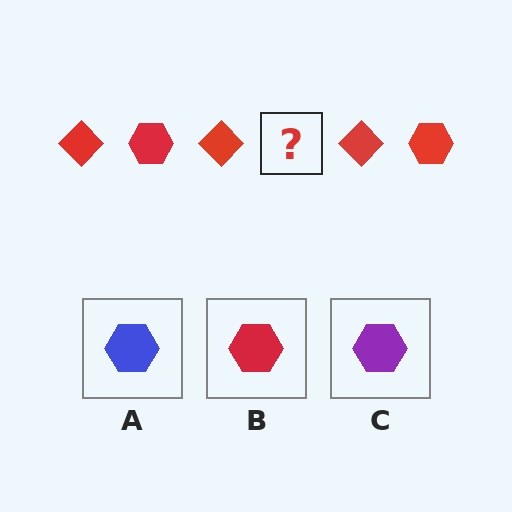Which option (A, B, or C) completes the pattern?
B.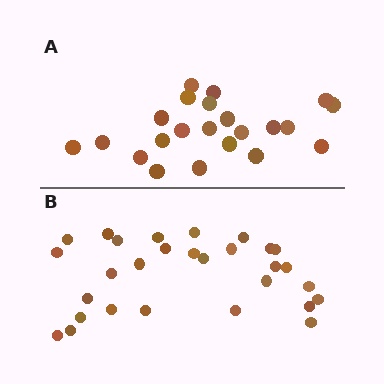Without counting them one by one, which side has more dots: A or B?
Region B (the bottom region) has more dots.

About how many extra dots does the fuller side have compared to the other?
Region B has roughly 8 or so more dots than region A.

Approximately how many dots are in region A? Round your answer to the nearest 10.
About 20 dots. (The exact count is 22, which rounds to 20.)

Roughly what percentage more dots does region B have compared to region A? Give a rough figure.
About 30% more.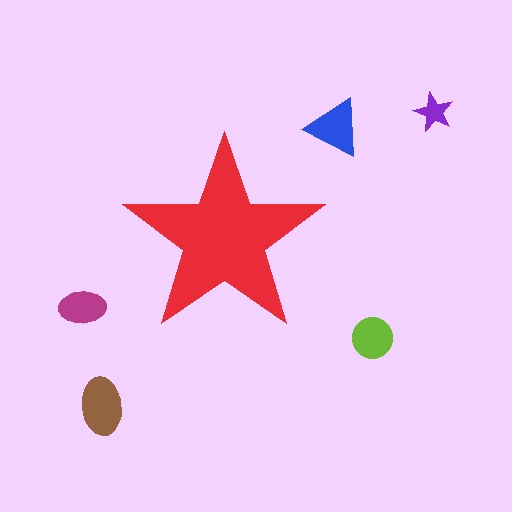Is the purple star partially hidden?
No, the purple star is fully visible.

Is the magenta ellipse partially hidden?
No, the magenta ellipse is fully visible.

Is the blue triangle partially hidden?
No, the blue triangle is fully visible.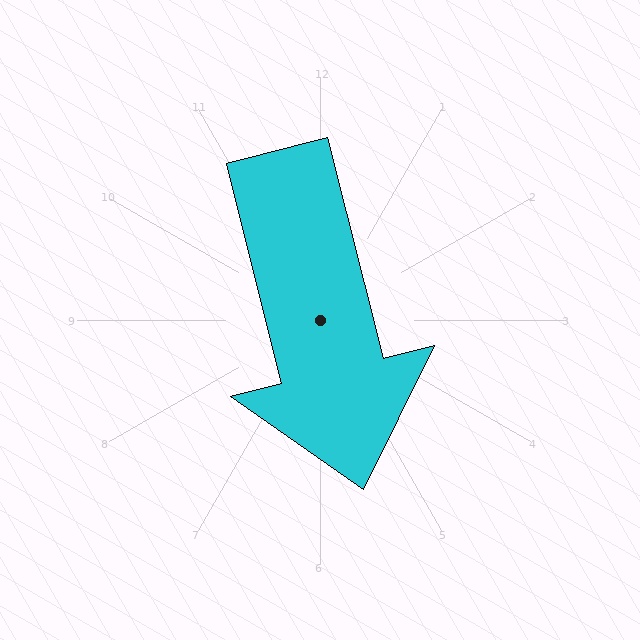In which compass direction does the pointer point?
South.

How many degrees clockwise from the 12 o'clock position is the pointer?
Approximately 166 degrees.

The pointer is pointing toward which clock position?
Roughly 6 o'clock.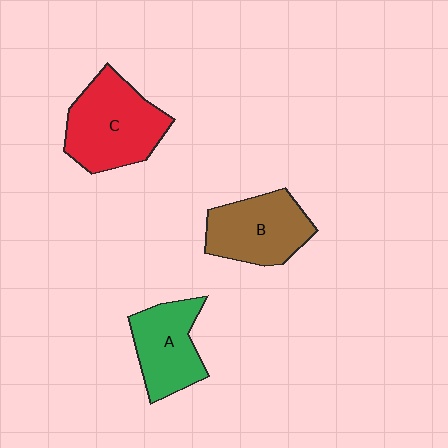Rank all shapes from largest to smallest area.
From largest to smallest: C (red), B (brown), A (green).